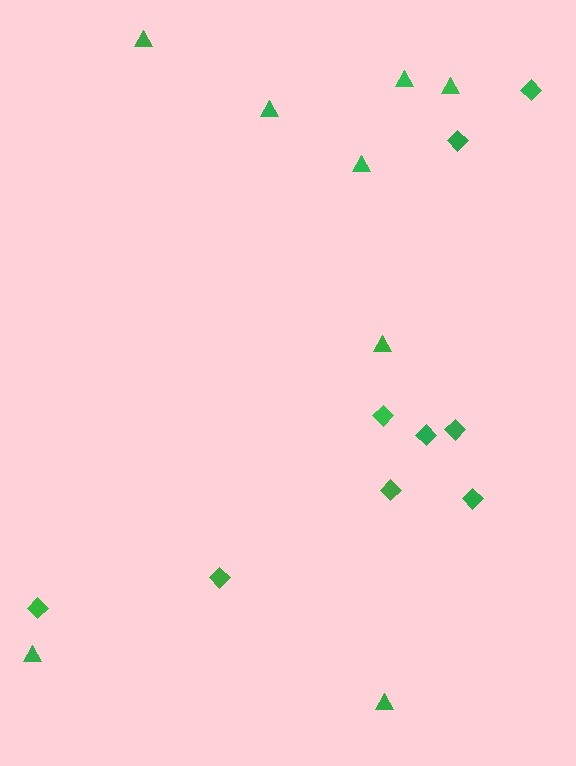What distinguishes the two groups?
There are 2 groups: one group of diamonds (9) and one group of triangles (8).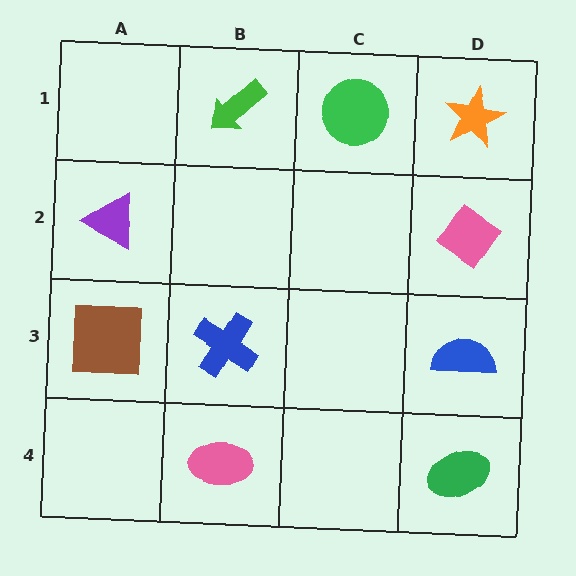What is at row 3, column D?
A blue semicircle.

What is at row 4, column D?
A green ellipse.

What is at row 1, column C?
A green circle.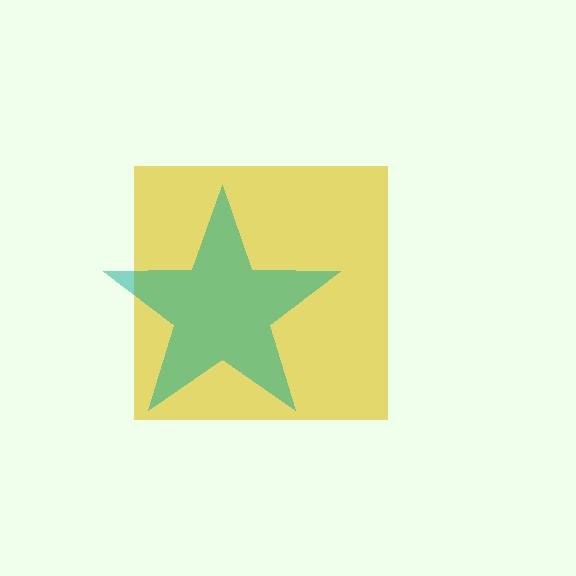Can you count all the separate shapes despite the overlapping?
Yes, there are 2 separate shapes.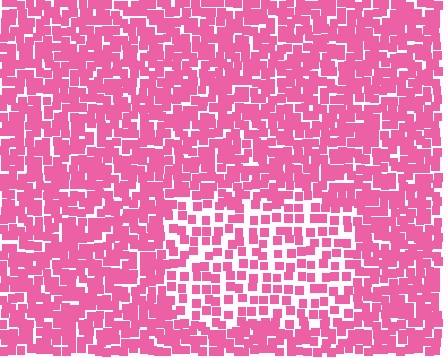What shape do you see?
I see a rectangle.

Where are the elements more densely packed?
The elements are more densely packed outside the rectangle boundary.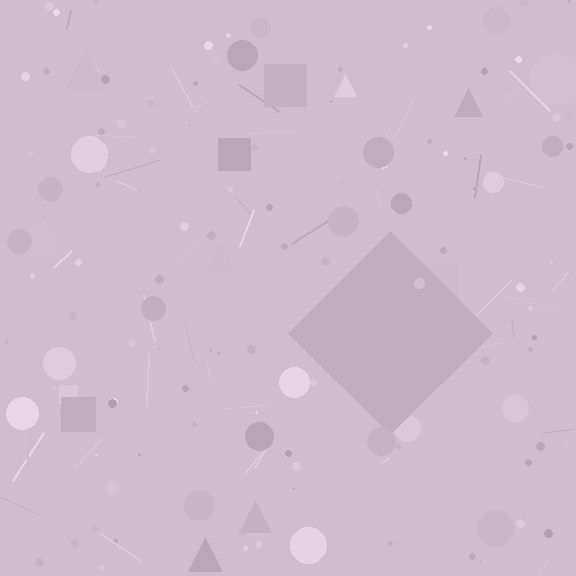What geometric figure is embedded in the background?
A diamond is embedded in the background.